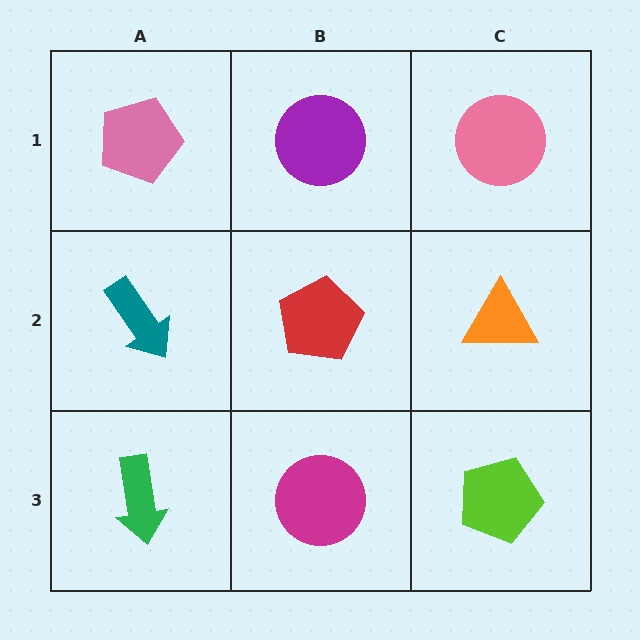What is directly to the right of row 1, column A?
A purple circle.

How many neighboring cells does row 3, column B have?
3.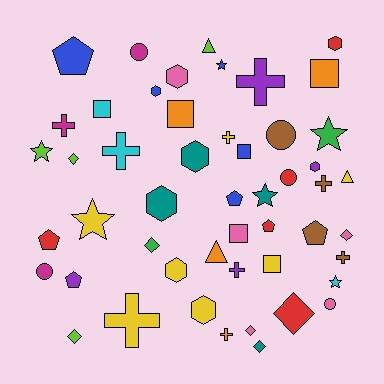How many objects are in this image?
There are 50 objects.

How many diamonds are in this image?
There are 7 diamonds.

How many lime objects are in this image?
There are 4 lime objects.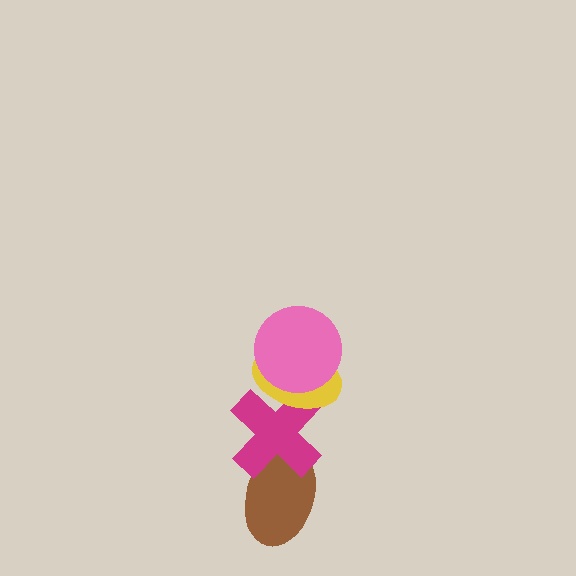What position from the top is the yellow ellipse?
The yellow ellipse is 2nd from the top.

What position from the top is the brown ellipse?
The brown ellipse is 4th from the top.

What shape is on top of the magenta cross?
The yellow ellipse is on top of the magenta cross.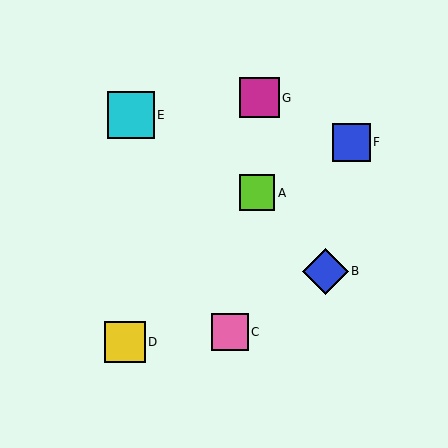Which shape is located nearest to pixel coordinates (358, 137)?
The blue square (labeled F) at (351, 142) is nearest to that location.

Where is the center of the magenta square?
The center of the magenta square is at (259, 98).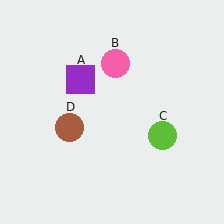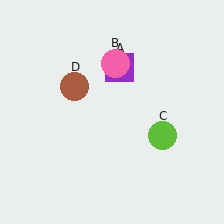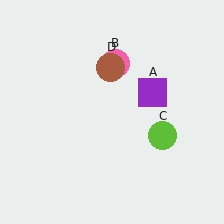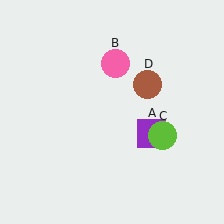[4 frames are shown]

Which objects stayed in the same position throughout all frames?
Pink circle (object B) and lime circle (object C) remained stationary.